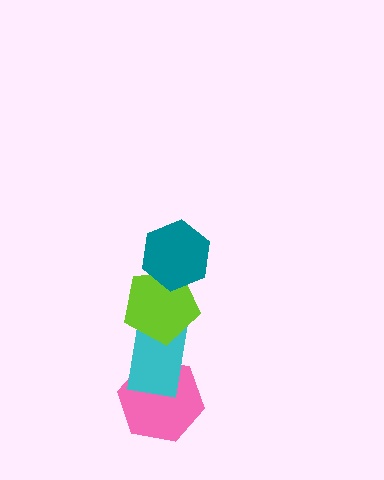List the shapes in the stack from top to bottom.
From top to bottom: the teal hexagon, the lime pentagon, the cyan rectangle, the pink hexagon.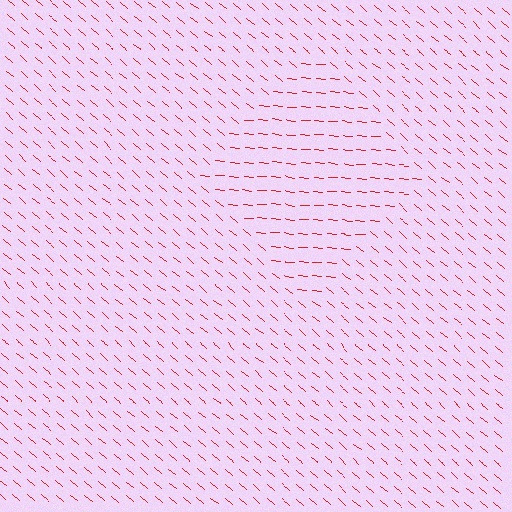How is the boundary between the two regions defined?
The boundary is defined purely by a change in line orientation (approximately 35 degrees difference). All lines are the same color and thickness.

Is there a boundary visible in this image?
Yes, there is a texture boundary formed by a change in line orientation.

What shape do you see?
I see a diamond.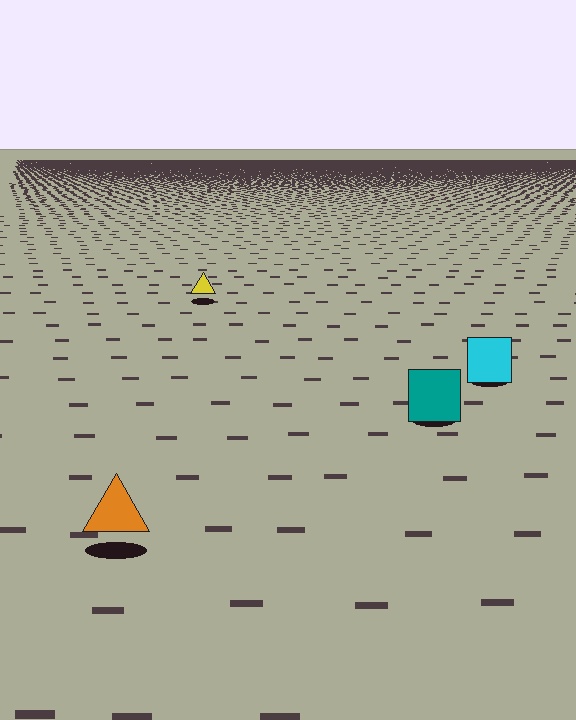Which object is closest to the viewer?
The orange triangle is closest. The texture marks near it are larger and more spread out.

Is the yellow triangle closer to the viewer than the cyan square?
No. The cyan square is closer — you can tell from the texture gradient: the ground texture is coarser near it.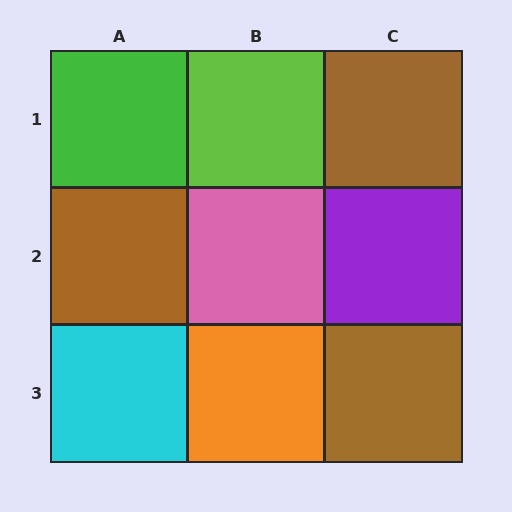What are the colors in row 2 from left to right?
Brown, pink, purple.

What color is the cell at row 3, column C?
Brown.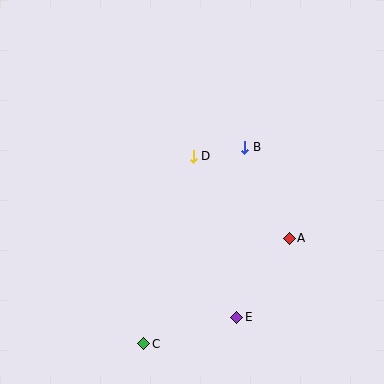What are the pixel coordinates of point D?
Point D is at (193, 156).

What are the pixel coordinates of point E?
Point E is at (237, 317).